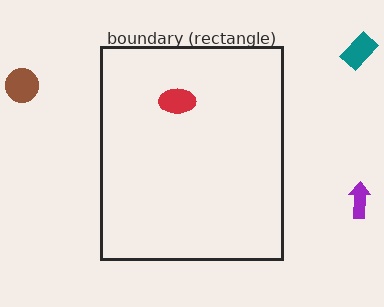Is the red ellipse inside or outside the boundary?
Inside.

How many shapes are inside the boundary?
1 inside, 3 outside.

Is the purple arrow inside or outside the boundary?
Outside.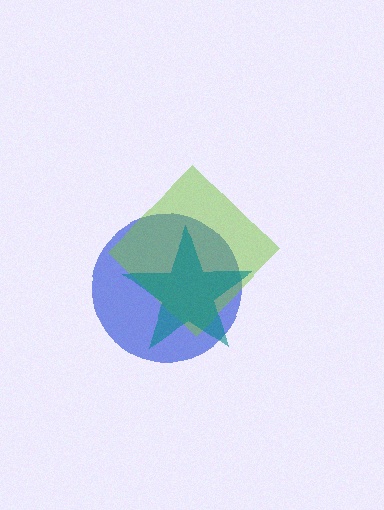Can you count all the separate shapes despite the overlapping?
Yes, there are 3 separate shapes.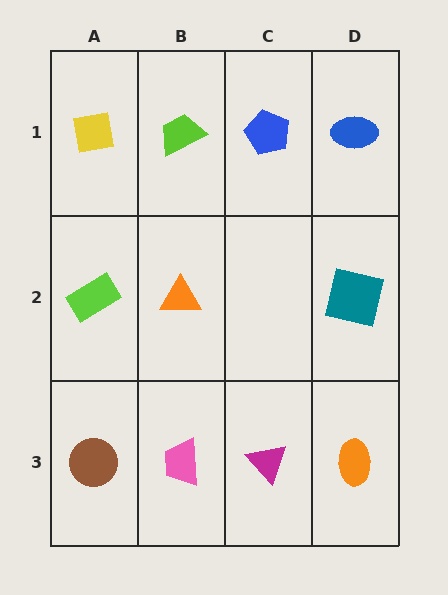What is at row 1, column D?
A blue ellipse.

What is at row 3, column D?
An orange ellipse.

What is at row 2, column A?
A lime rectangle.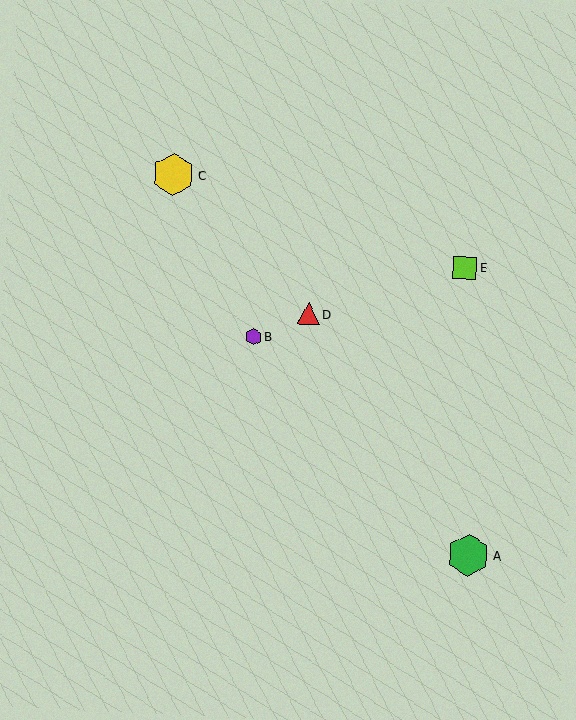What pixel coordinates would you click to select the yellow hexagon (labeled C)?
Click at (174, 175) to select the yellow hexagon C.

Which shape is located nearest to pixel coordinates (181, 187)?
The yellow hexagon (labeled C) at (174, 175) is nearest to that location.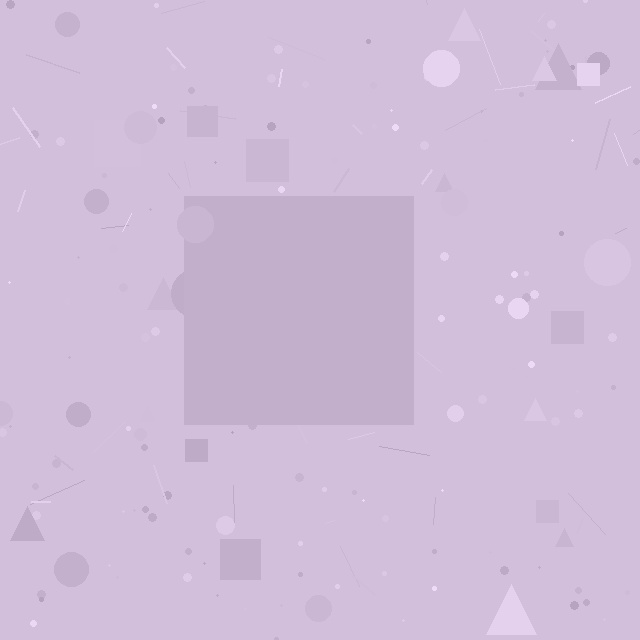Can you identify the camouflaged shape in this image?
The camouflaged shape is a square.